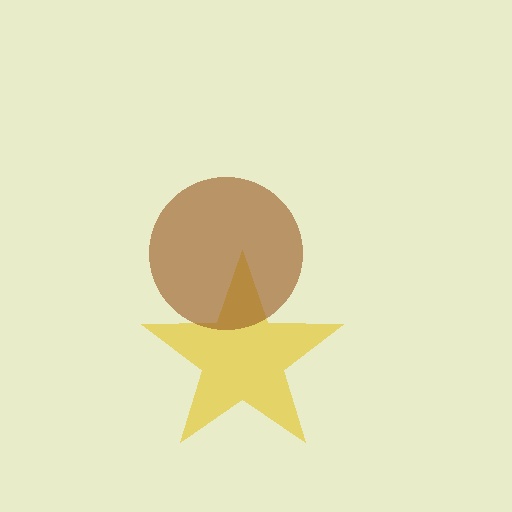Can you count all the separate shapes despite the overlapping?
Yes, there are 2 separate shapes.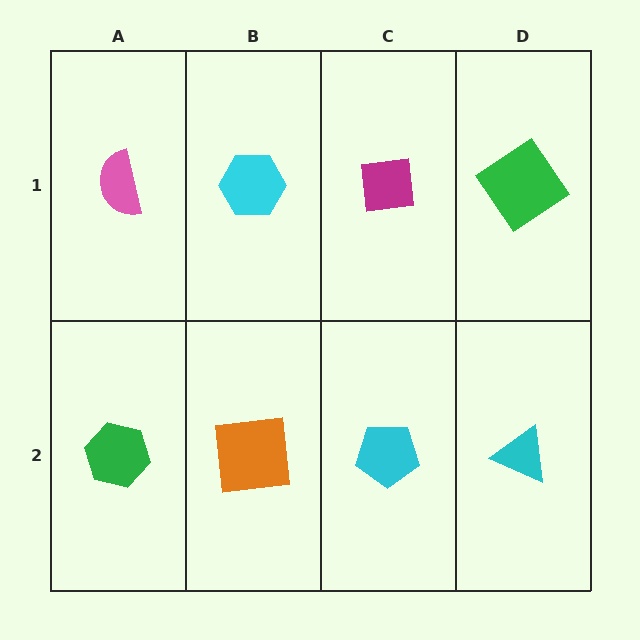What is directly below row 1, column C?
A cyan pentagon.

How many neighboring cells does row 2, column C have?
3.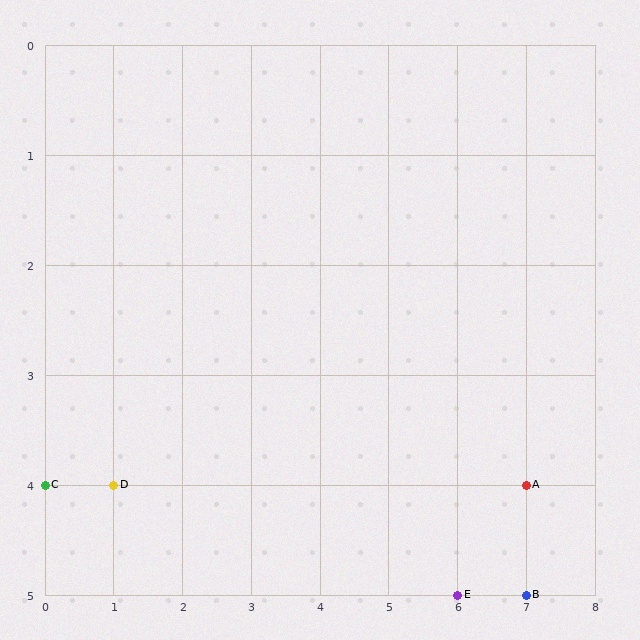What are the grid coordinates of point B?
Point B is at grid coordinates (7, 5).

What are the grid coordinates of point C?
Point C is at grid coordinates (0, 4).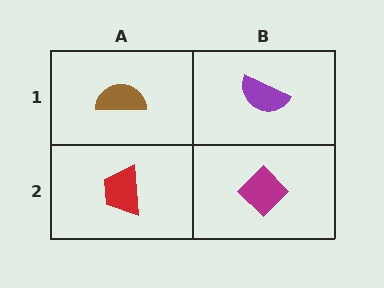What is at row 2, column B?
A magenta diamond.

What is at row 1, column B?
A purple semicircle.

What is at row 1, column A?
A brown semicircle.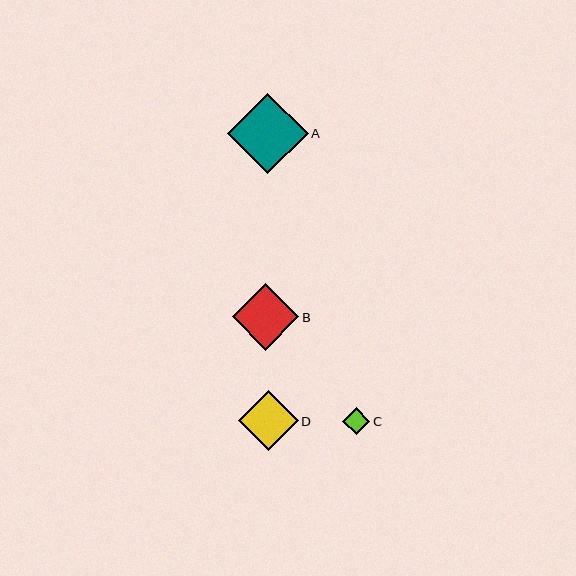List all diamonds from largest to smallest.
From largest to smallest: A, B, D, C.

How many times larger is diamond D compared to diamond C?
Diamond D is approximately 2.2 times the size of diamond C.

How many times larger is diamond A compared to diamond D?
Diamond A is approximately 1.3 times the size of diamond D.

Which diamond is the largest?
Diamond A is the largest with a size of approximately 80 pixels.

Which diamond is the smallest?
Diamond C is the smallest with a size of approximately 27 pixels.